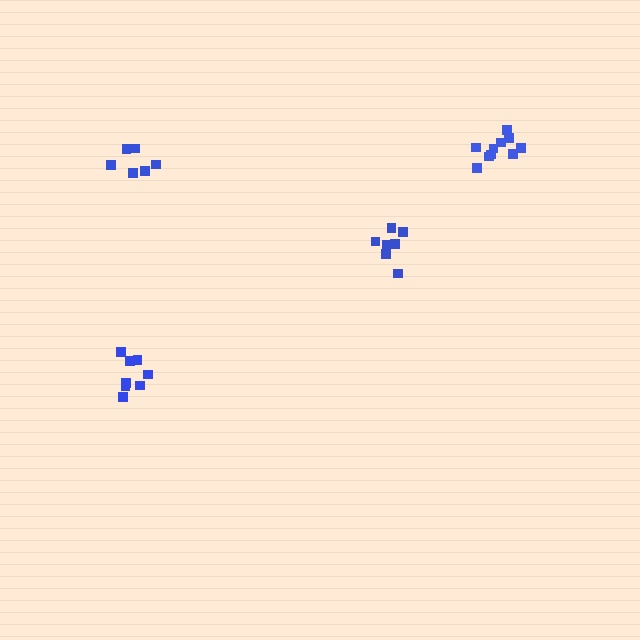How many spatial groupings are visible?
There are 4 spatial groupings.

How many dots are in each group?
Group 1: 6 dots, Group 2: 8 dots, Group 3: 7 dots, Group 4: 10 dots (31 total).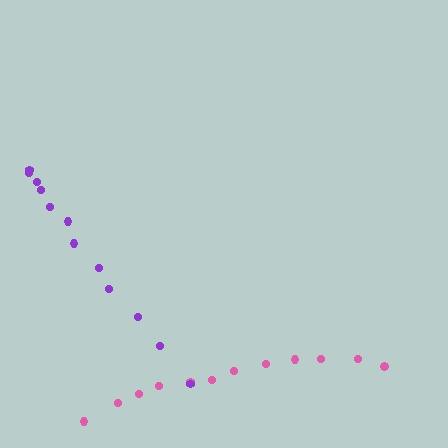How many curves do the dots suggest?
There are 2 distinct paths.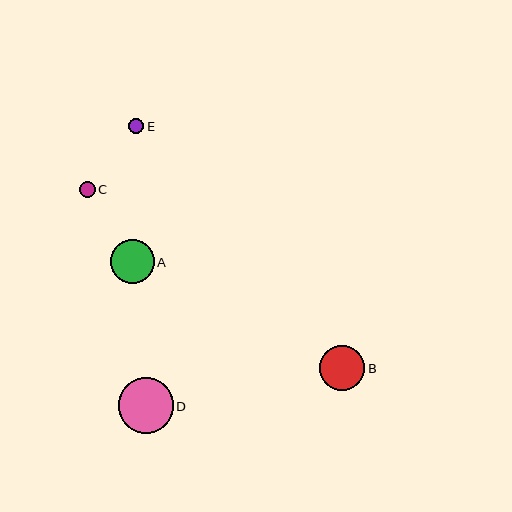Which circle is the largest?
Circle D is the largest with a size of approximately 55 pixels.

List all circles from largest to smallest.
From largest to smallest: D, B, A, E, C.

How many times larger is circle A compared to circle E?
Circle A is approximately 2.8 times the size of circle E.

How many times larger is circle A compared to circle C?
Circle A is approximately 2.8 times the size of circle C.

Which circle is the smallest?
Circle C is the smallest with a size of approximately 15 pixels.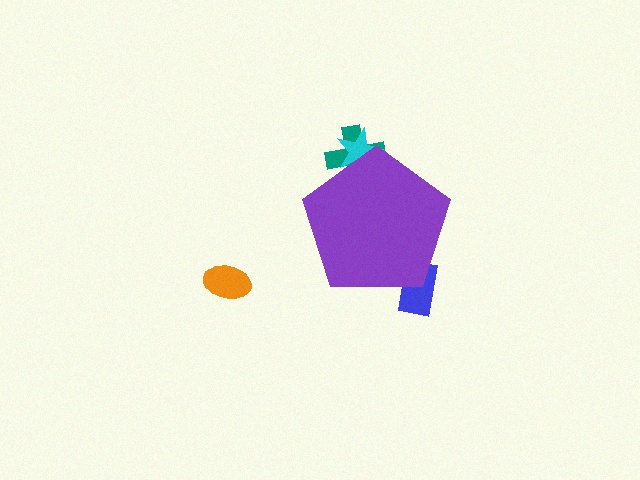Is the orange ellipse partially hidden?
No, the orange ellipse is fully visible.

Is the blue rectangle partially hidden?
Yes, the blue rectangle is partially hidden behind the purple pentagon.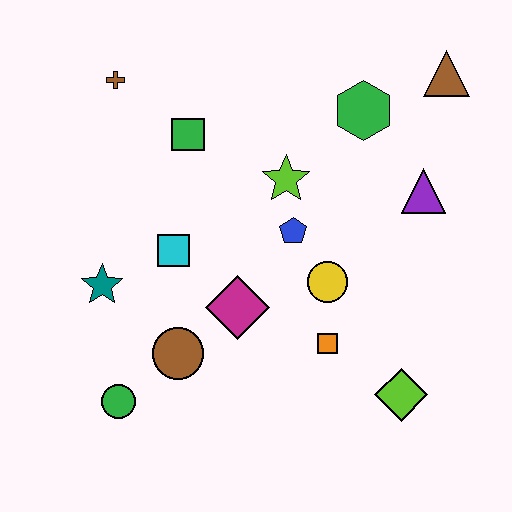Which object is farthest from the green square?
The lime diamond is farthest from the green square.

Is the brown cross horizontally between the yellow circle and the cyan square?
No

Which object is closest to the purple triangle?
The green hexagon is closest to the purple triangle.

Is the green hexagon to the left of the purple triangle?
Yes